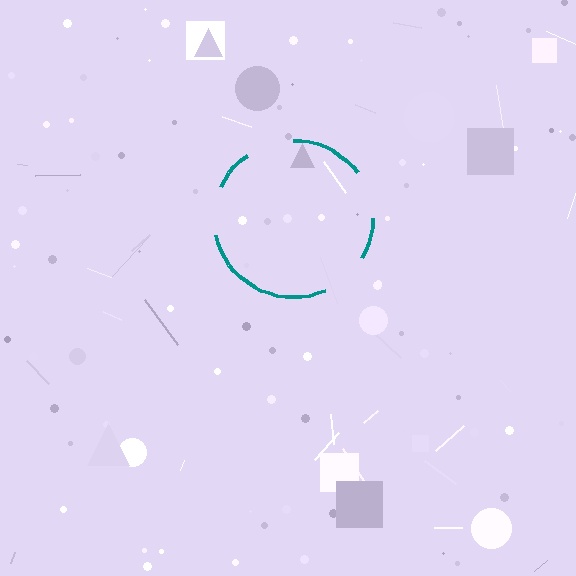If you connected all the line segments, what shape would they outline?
They would outline a circle.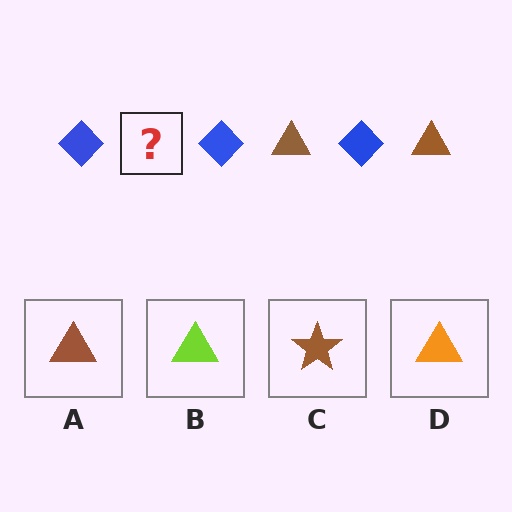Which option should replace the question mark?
Option A.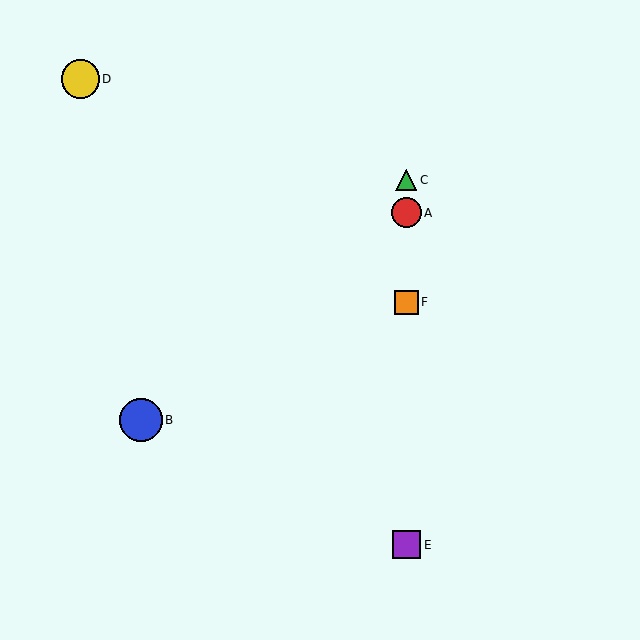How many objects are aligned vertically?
4 objects (A, C, E, F) are aligned vertically.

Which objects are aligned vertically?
Objects A, C, E, F are aligned vertically.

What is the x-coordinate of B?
Object B is at x≈141.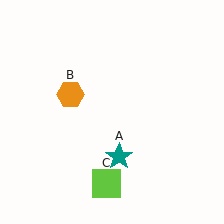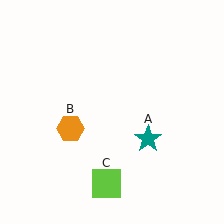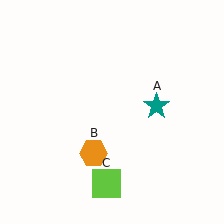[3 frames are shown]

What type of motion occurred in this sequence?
The teal star (object A), orange hexagon (object B) rotated counterclockwise around the center of the scene.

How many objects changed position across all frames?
2 objects changed position: teal star (object A), orange hexagon (object B).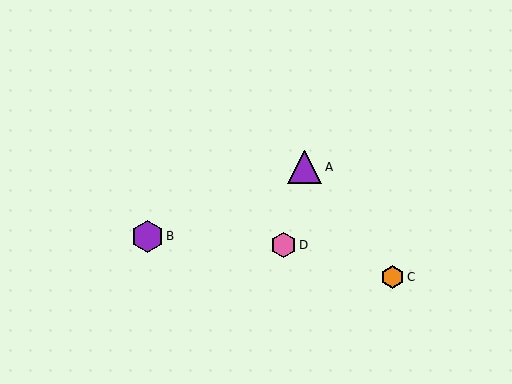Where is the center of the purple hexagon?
The center of the purple hexagon is at (147, 236).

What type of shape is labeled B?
Shape B is a purple hexagon.